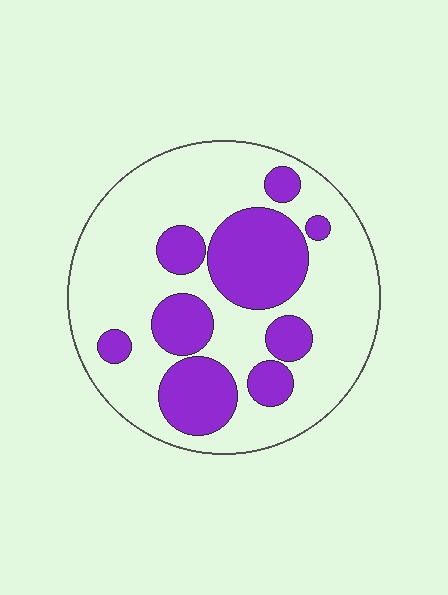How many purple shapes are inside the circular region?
9.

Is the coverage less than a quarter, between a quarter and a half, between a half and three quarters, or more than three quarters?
Between a quarter and a half.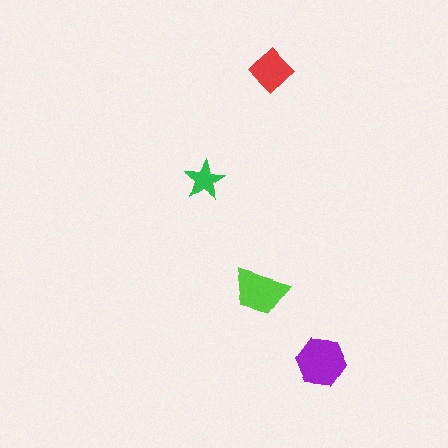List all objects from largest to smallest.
The purple hexagon, the lime trapezoid, the red diamond, the green star.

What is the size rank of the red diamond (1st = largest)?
3rd.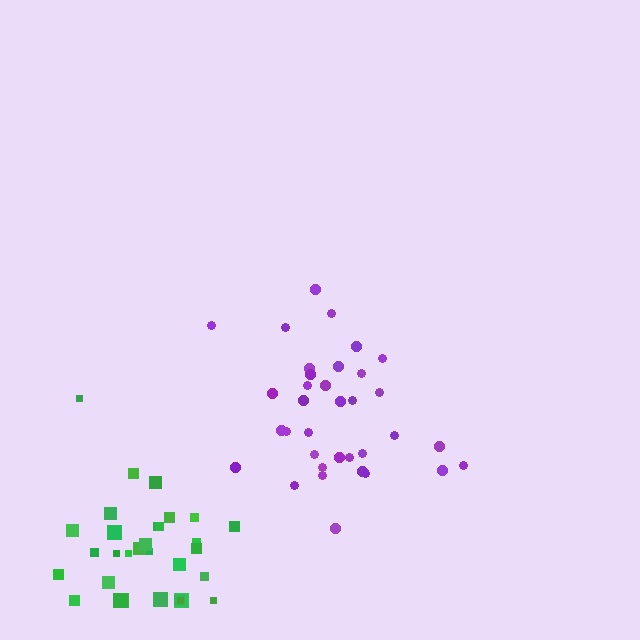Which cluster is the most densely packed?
Purple.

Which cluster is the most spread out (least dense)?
Green.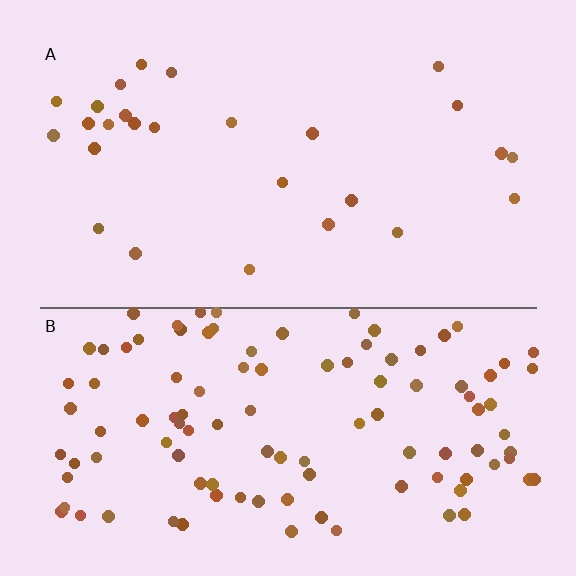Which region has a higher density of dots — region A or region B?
B (the bottom).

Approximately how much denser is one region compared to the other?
Approximately 4.0× — region B over region A.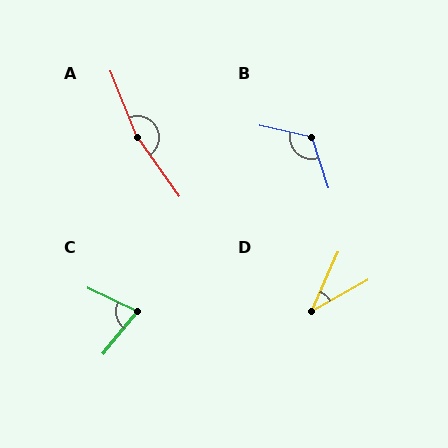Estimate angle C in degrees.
Approximately 77 degrees.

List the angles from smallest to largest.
D (37°), C (77°), B (121°), A (166°).